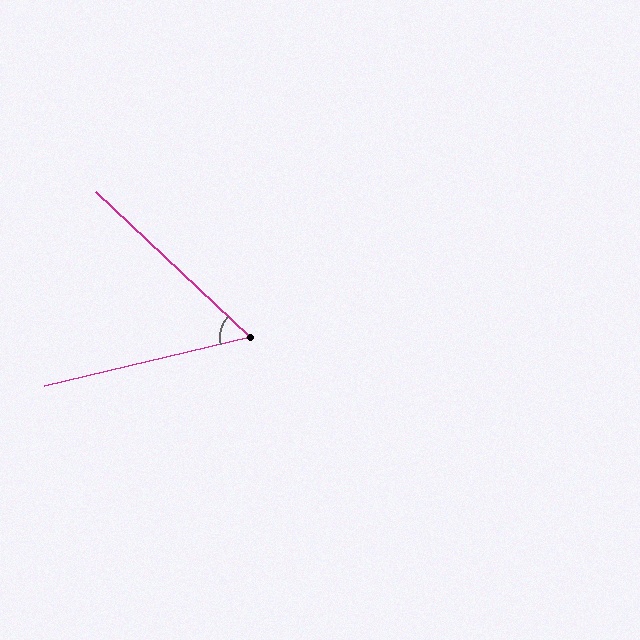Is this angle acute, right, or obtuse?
It is acute.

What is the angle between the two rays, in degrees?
Approximately 57 degrees.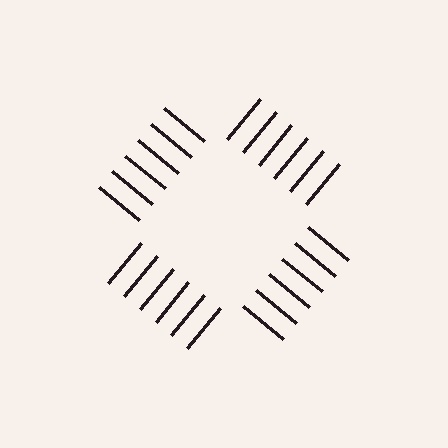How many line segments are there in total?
24 — 6 along each of the 4 edges.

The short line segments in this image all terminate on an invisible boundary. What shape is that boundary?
An illusory square — the line segments terminate on its edges but no continuous stroke is drawn.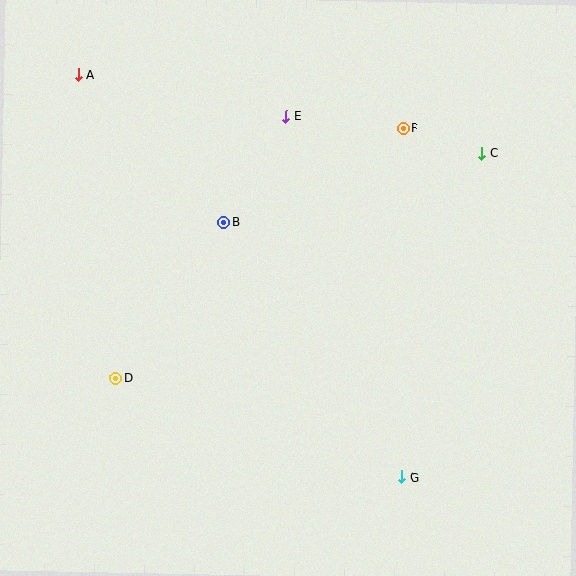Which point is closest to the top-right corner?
Point C is closest to the top-right corner.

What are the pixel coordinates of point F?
Point F is at (403, 129).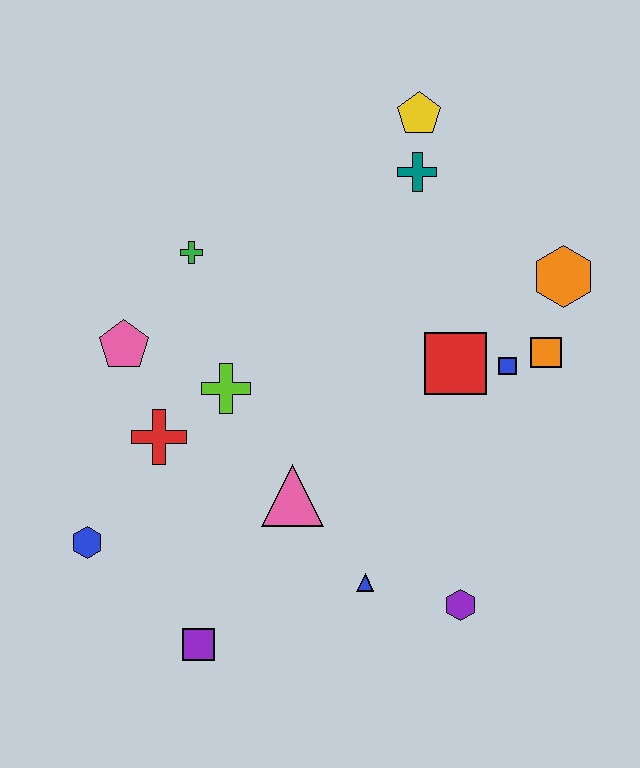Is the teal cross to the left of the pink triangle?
No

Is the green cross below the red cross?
No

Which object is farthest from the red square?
The blue hexagon is farthest from the red square.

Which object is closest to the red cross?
The lime cross is closest to the red cross.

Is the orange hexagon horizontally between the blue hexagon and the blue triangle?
No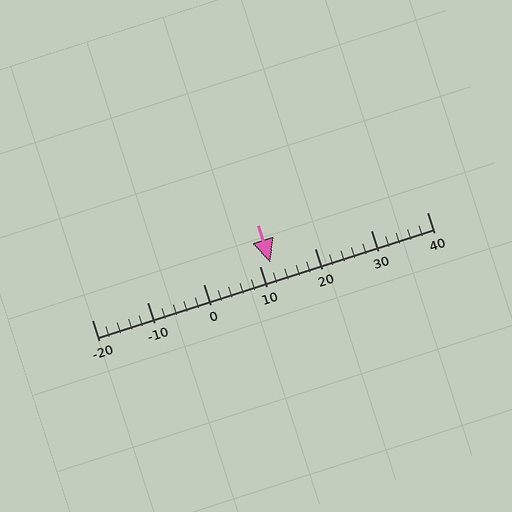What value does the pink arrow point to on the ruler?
The pink arrow points to approximately 12.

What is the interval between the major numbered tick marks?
The major tick marks are spaced 10 units apart.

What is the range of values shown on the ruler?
The ruler shows values from -20 to 40.